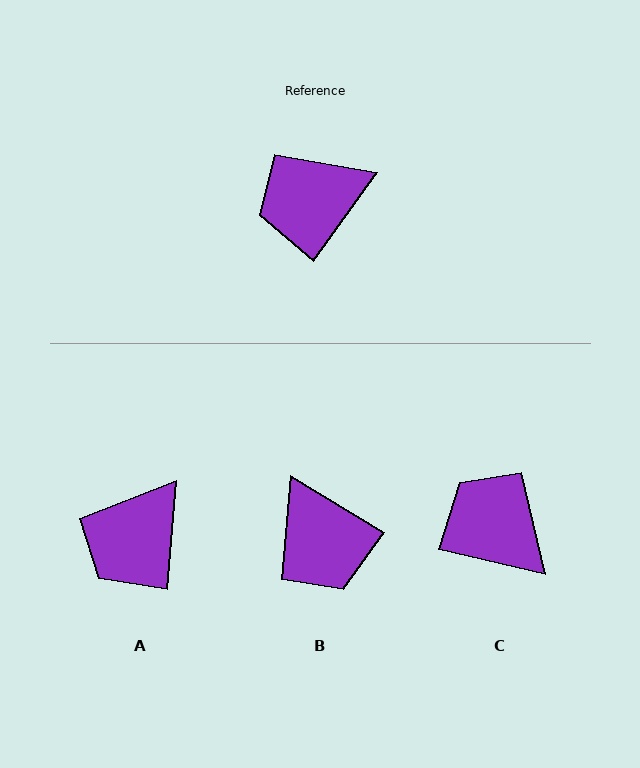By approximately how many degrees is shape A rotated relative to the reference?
Approximately 31 degrees counter-clockwise.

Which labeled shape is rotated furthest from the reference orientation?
B, about 95 degrees away.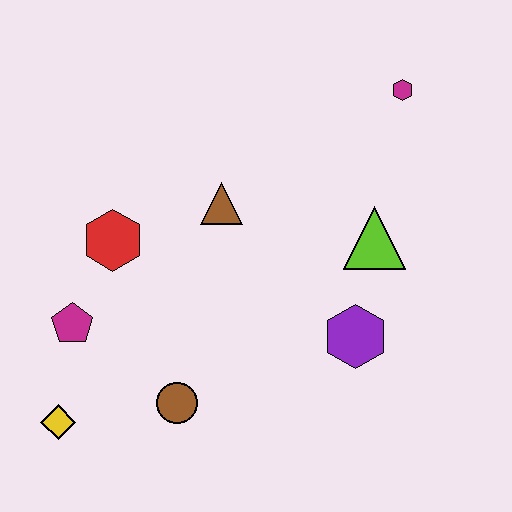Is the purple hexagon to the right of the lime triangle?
No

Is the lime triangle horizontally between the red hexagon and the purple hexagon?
No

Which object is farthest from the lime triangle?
The yellow diamond is farthest from the lime triangle.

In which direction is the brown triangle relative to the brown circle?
The brown triangle is above the brown circle.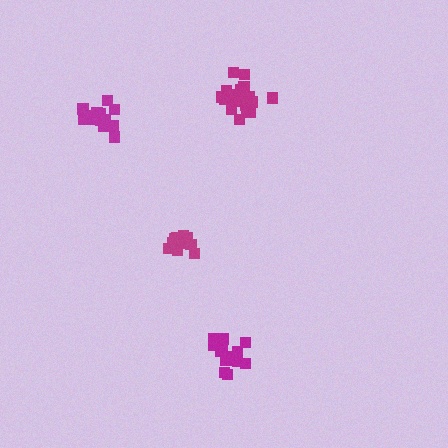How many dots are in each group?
Group 1: 15 dots, Group 2: 16 dots, Group 3: 19 dots, Group 4: 15 dots (65 total).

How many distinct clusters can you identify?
There are 4 distinct clusters.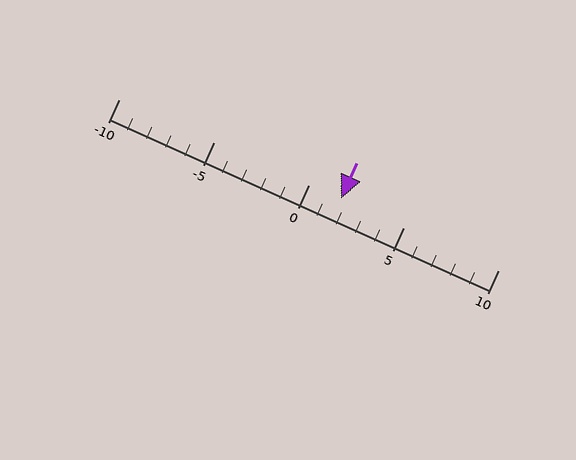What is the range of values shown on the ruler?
The ruler shows values from -10 to 10.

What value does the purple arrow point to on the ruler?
The purple arrow points to approximately 2.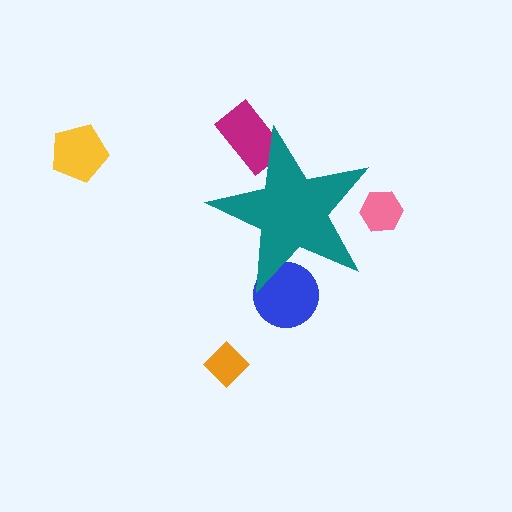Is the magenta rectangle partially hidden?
Yes, the magenta rectangle is partially hidden behind the teal star.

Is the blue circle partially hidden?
Yes, the blue circle is partially hidden behind the teal star.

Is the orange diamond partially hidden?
No, the orange diamond is fully visible.